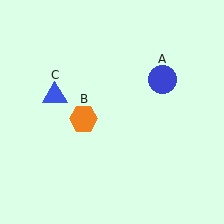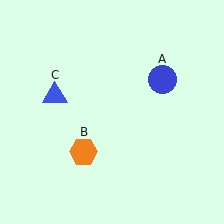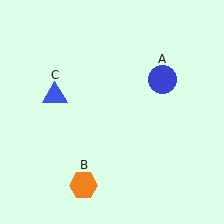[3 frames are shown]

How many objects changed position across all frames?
1 object changed position: orange hexagon (object B).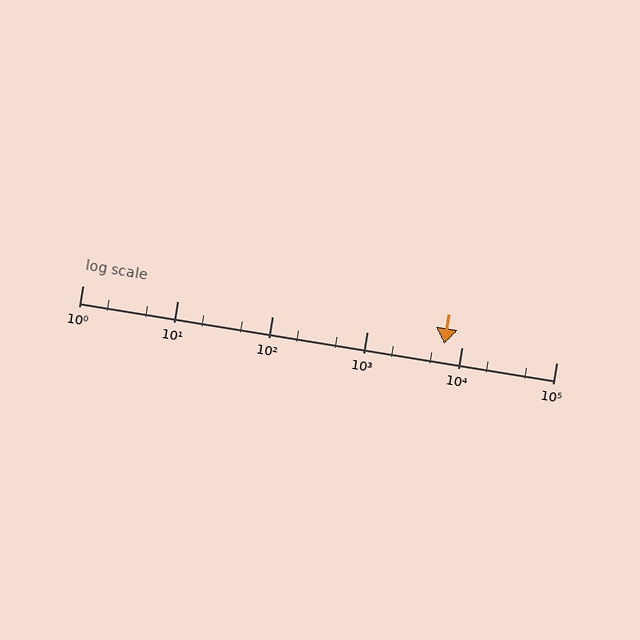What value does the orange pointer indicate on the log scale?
The pointer indicates approximately 6500.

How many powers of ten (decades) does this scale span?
The scale spans 5 decades, from 1 to 100000.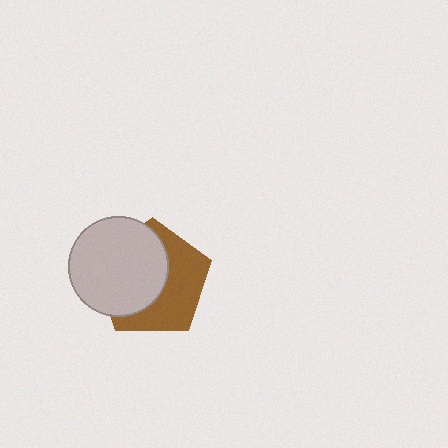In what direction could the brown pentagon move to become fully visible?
The brown pentagon could move right. That would shift it out from behind the light gray circle entirely.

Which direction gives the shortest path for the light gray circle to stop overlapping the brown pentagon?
Moving left gives the shortest separation.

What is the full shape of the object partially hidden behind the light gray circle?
The partially hidden object is a brown pentagon.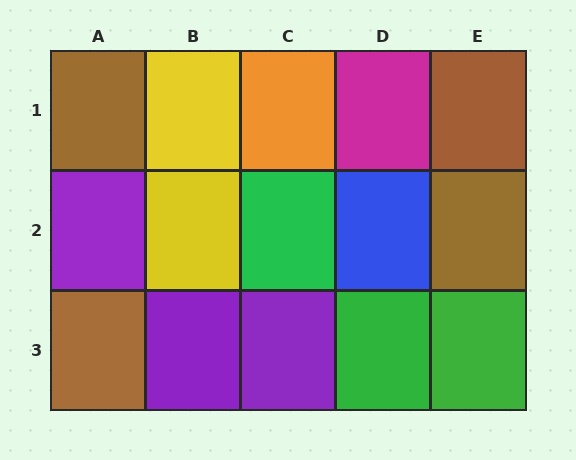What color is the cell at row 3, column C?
Purple.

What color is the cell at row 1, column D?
Magenta.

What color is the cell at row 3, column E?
Green.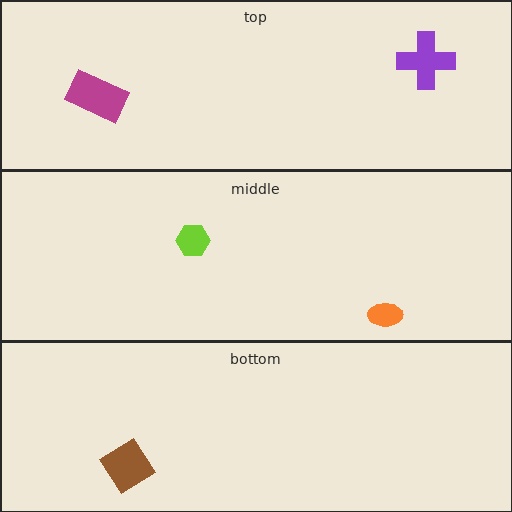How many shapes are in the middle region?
2.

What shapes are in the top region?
The magenta rectangle, the purple cross.